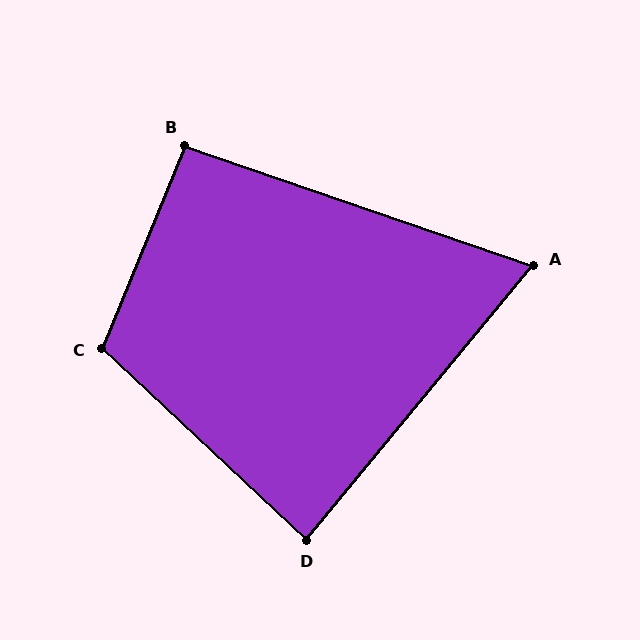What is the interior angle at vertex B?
Approximately 93 degrees (approximately right).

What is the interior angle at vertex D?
Approximately 87 degrees (approximately right).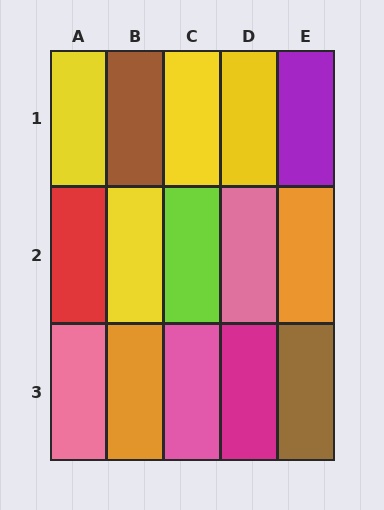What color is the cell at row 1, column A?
Yellow.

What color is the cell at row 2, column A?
Red.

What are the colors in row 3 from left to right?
Pink, orange, pink, magenta, brown.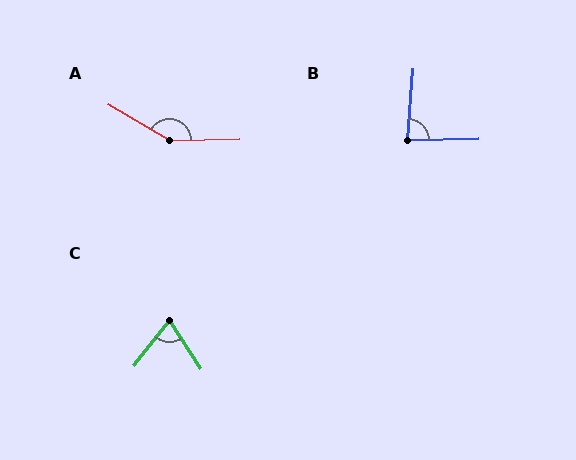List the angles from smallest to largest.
C (71°), B (85°), A (148°).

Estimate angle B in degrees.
Approximately 85 degrees.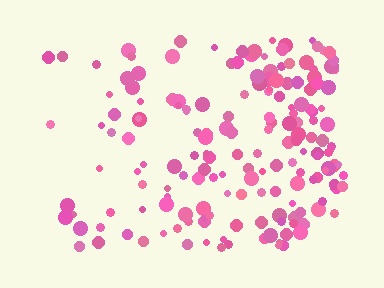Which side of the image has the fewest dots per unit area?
The left.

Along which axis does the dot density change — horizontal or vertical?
Horizontal.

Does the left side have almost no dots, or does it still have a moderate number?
Still a moderate number, just noticeably fewer than the right.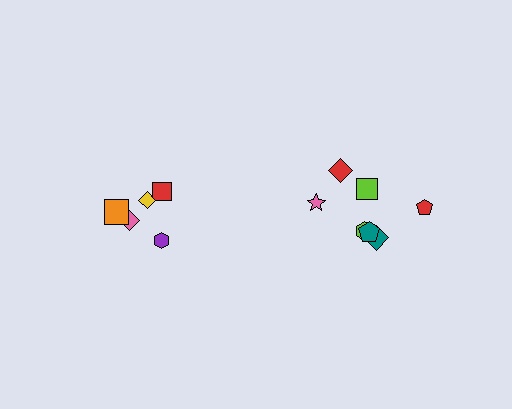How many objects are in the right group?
There are 7 objects.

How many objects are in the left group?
There are 5 objects.